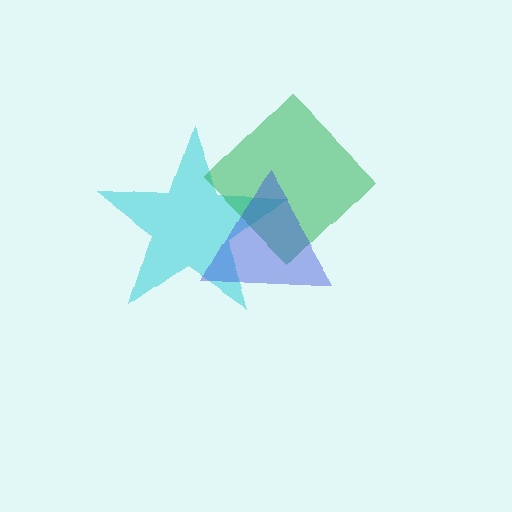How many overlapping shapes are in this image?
There are 3 overlapping shapes in the image.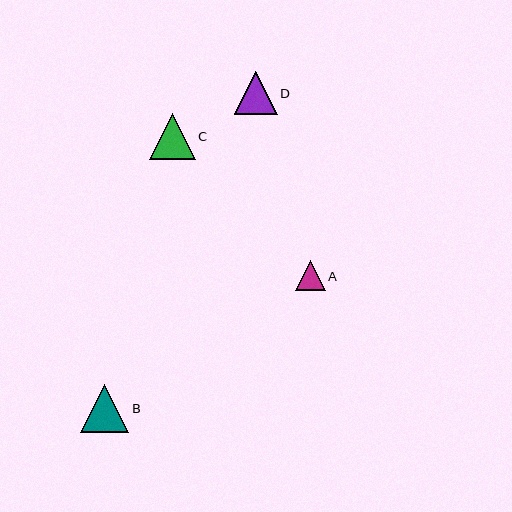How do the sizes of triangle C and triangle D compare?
Triangle C and triangle D are approximately the same size.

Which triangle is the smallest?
Triangle A is the smallest with a size of approximately 30 pixels.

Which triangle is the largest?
Triangle B is the largest with a size of approximately 48 pixels.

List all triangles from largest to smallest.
From largest to smallest: B, C, D, A.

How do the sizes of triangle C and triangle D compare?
Triangle C and triangle D are approximately the same size.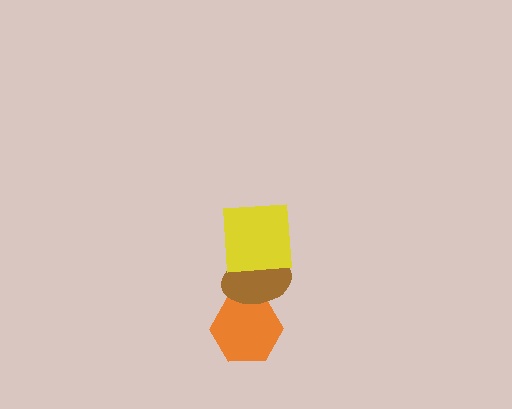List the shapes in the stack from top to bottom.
From top to bottom: the yellow square, the brown ellipse, the orange hexagon.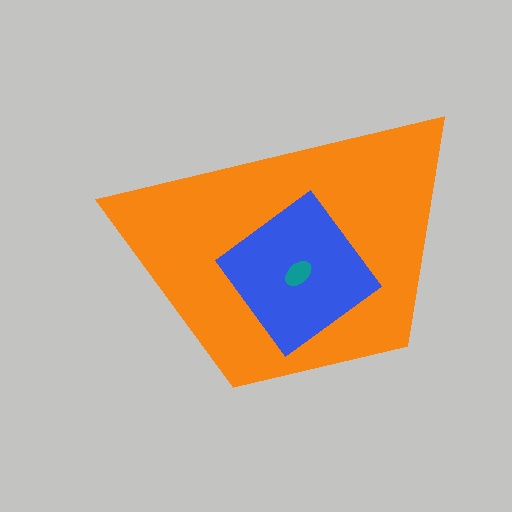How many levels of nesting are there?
3.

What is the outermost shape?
The orange trapezoid.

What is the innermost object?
The teal ellipse.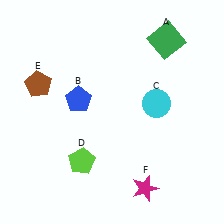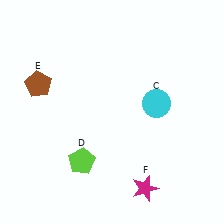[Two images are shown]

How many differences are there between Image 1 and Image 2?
There are 2 differences between the two images.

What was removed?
The blue pentagon (B), the green square (A) were removed in Image 2.